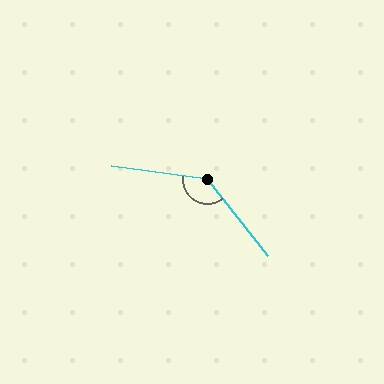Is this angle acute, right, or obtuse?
It is obtuse.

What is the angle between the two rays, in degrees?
Approximately 137 degrees.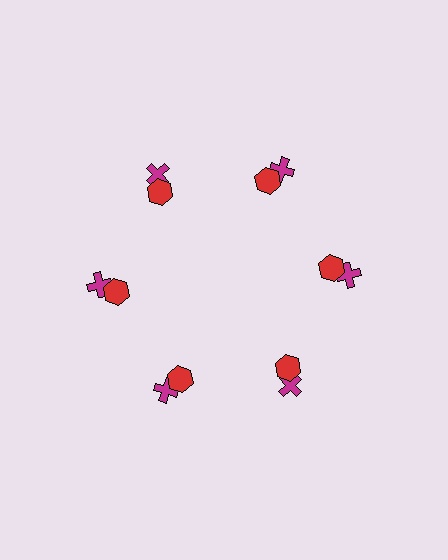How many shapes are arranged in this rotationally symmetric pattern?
There are 12 shapes, arranged in 6 groups of 2.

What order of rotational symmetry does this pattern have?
This pattern has 6-fold rotational symmetry.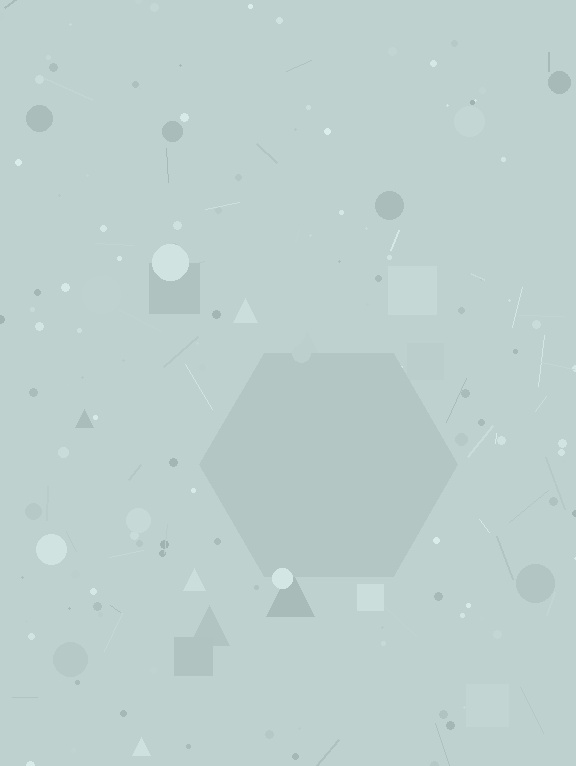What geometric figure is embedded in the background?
A hexagon is embedded in the background.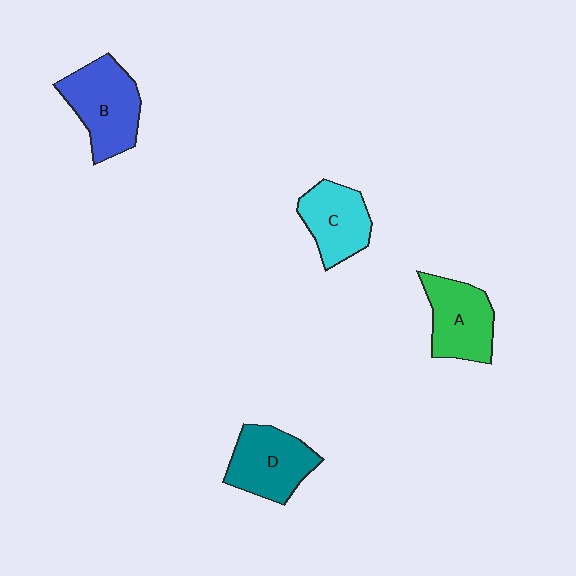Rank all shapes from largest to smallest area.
From largest to smallest: B (blue), D (teal), A (green), C (cyan).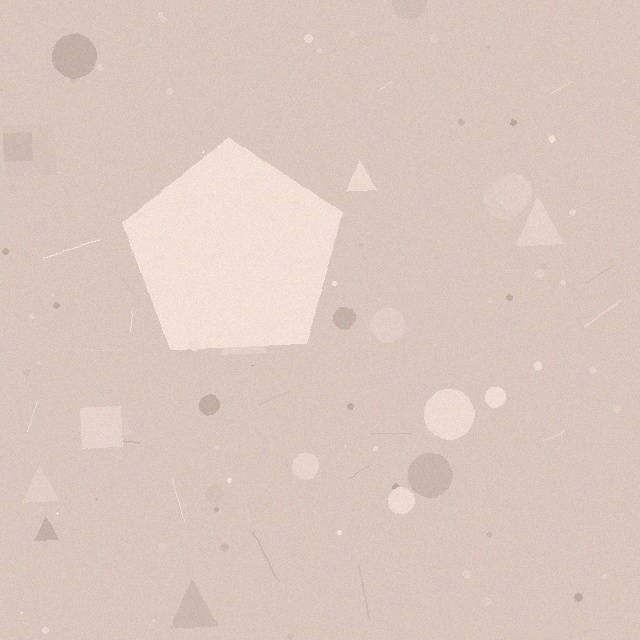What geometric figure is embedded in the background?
A pentagon is embedded in the background.